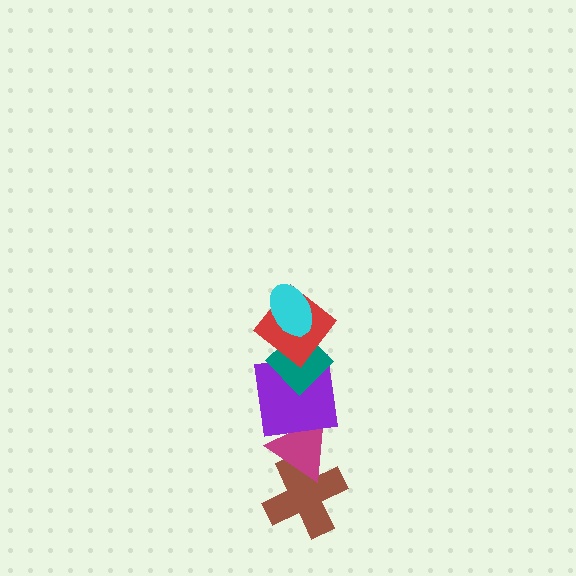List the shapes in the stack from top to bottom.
From top to bottom: the cyan ellipse, the red diamond, the teal diamond, the purple square, the magenta triangle, the brown cross.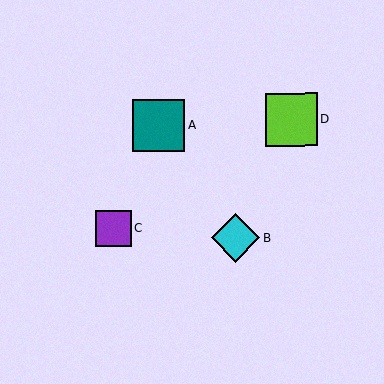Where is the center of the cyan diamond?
The center of the cyan diamond is at (236, 238).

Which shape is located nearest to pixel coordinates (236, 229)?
The cyan diamond (labeled B) at (236, 238) is nearest to that location.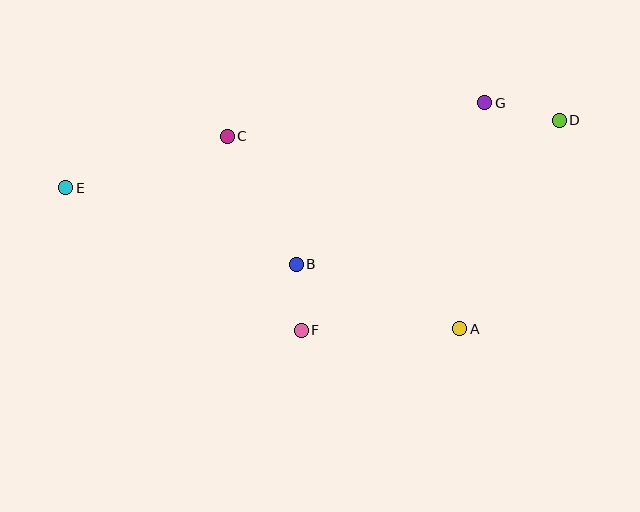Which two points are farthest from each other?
Points D and E are farthest from each other.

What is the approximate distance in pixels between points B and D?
The distance between B and D is approximately 300 pixels.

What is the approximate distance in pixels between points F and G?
The distance between F and G is approximately 292 pixels.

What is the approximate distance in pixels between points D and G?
The distance between D and G is approximately 77 pixels.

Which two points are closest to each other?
Points B and F are closest to each other.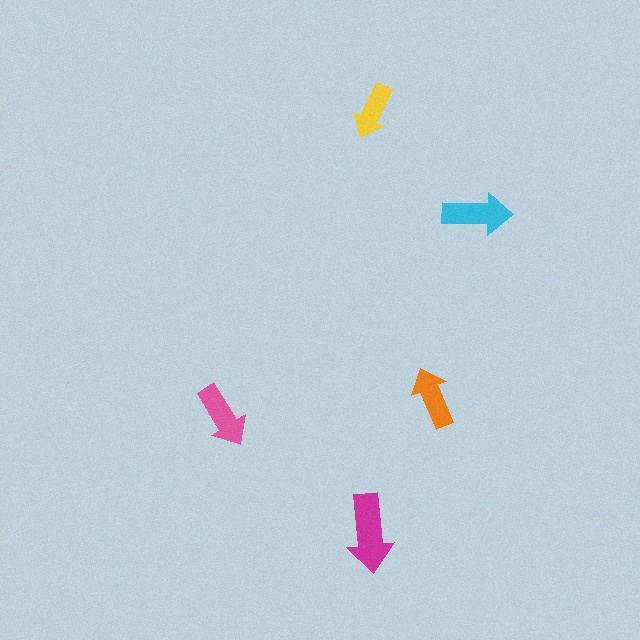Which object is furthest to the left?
The pink arrow is leftmost.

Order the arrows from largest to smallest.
the magenta one, the cyan one, the pink one, the orange one, the yellow one.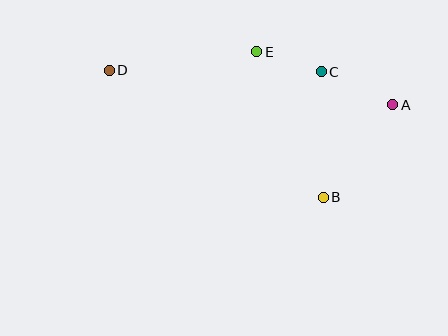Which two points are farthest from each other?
Points A and D are farthest from each other.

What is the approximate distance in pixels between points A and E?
The distance between A and E is approximately 146 pixels.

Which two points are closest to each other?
Points C and E are closest to each other.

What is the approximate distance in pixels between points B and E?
The distance between B and E is approximately 160 pixels.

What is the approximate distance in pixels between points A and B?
The distance between A and B is approximately 116 pixels.